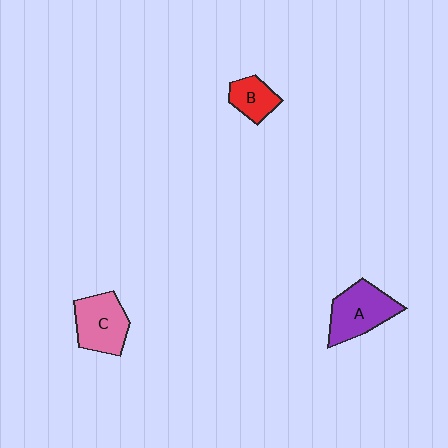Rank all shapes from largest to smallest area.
From largest to smallest: A (purple), C (pink), B (red).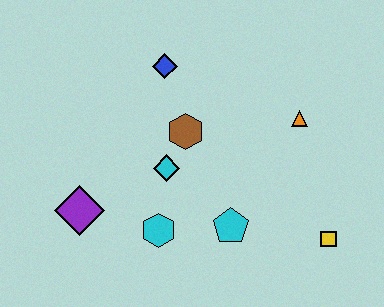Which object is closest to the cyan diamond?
The brown hexagon is closest to the cyan diamond.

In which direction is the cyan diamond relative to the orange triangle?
The cyan diamond is to the left of the orange triangle.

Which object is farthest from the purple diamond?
The yellow square is farthest from the purple diamond.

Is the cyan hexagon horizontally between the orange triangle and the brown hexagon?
No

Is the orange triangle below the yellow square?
No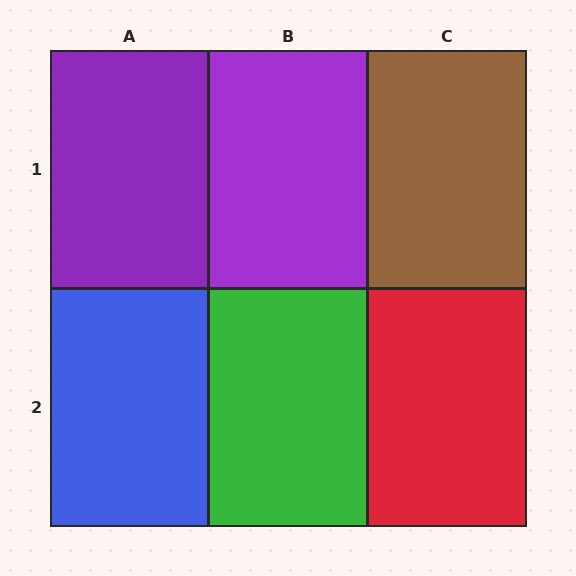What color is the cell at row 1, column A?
Purple.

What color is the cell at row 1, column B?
Purple.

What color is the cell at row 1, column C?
Brown.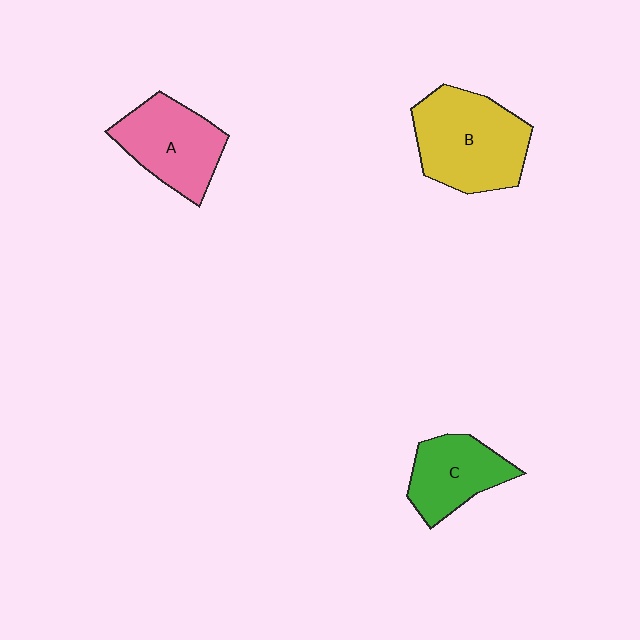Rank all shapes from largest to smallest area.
From largest to smallest: B (yellow), A (pink), C (green).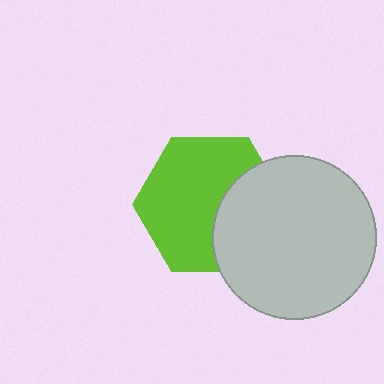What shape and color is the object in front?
The object in front is a light gray circle.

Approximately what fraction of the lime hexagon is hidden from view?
Roughly 34% of the lime hexagon is hidden behind the light gray circle.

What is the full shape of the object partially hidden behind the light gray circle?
The partially hidden object is a lime hexagon.